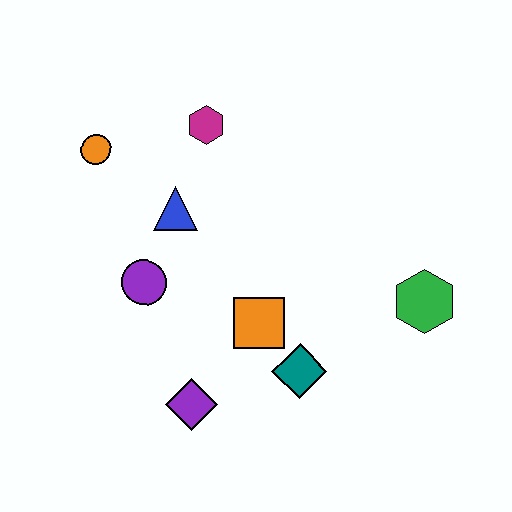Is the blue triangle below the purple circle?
No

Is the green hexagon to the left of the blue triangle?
No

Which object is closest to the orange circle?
The blue triangle is closest to the orange circle.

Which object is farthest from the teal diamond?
The orange circle is farthest from the teal diamond.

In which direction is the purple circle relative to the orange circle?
The purple circle is below the orange circle.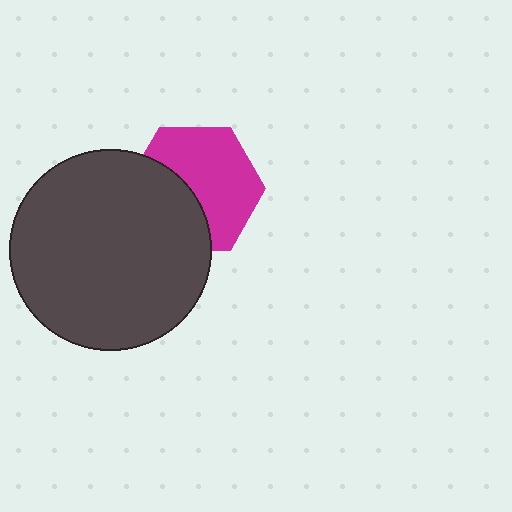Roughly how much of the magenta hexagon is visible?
About half of it is visible (roughly 60%).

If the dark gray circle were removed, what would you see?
You would see the complete magenta hexagon.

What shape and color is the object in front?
The object in front is a dark gray circle.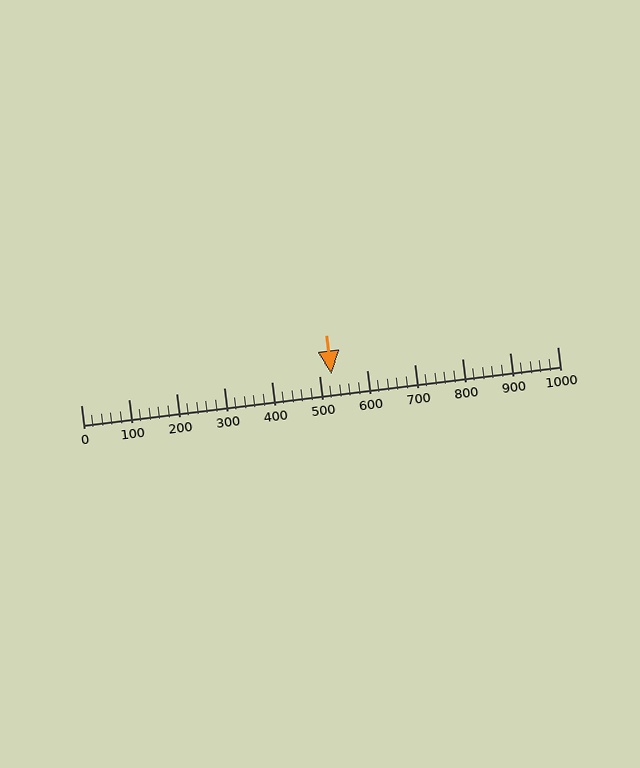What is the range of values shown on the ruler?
The ruler shows values from 0 to 1000.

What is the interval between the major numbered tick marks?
The major tick marks are spaced 100 units apart.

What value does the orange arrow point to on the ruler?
The orange arrow points to approximately 526.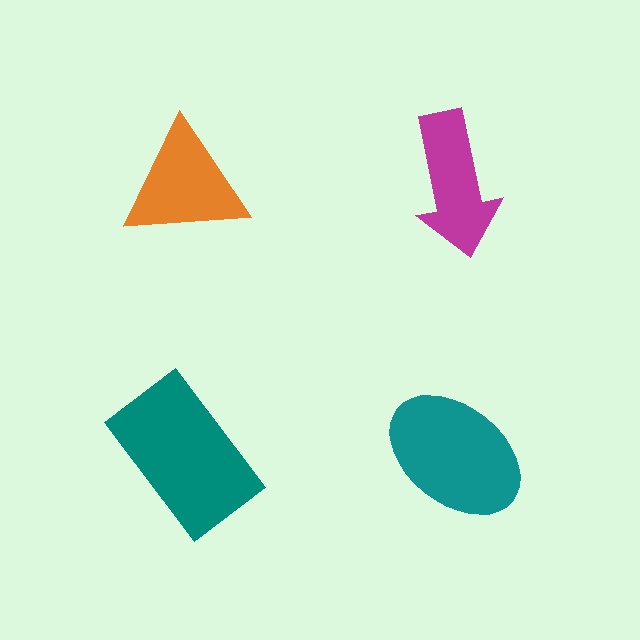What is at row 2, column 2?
A teal ellipse.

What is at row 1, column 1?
An orange triangle.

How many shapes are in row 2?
2 shapes.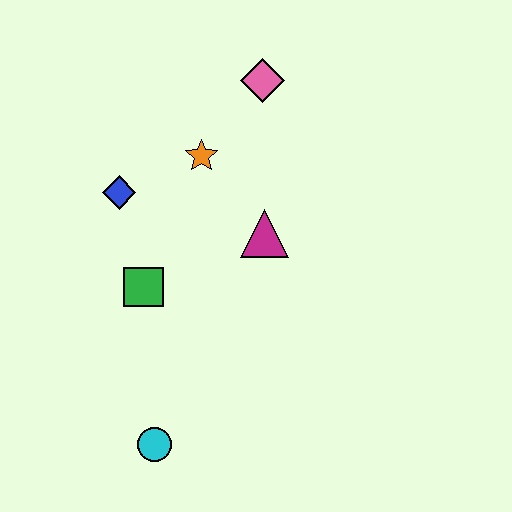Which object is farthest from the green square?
The pink diamond is farthest from the green square.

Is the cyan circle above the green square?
No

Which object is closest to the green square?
The blue diamond is closest to the green square.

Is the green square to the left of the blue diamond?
No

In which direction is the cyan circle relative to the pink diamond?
The cyan circle is below the pink diamond.